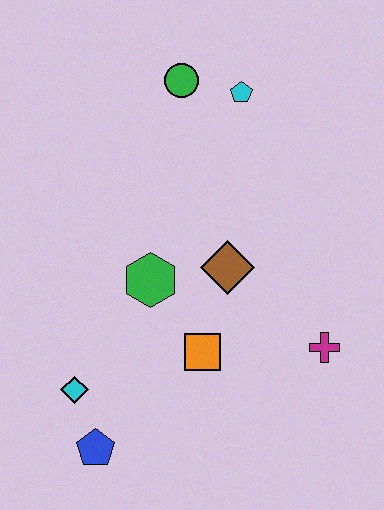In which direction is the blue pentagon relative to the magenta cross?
The blue pentagon is to the left of the magenta cross.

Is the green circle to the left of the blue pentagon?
No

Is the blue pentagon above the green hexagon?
No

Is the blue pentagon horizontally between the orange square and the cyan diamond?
Yes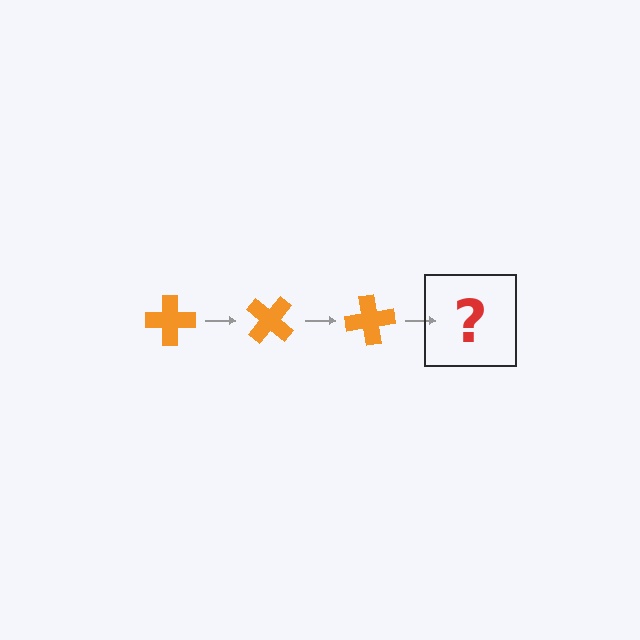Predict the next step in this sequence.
The next step is an orange cross rotated 120 degrees.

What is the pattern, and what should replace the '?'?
The pattern is that the cross rotates 40 degrees each step. The '?' should be an orange cross rotated 120 degrees.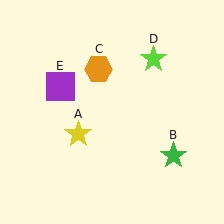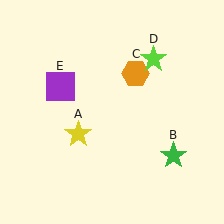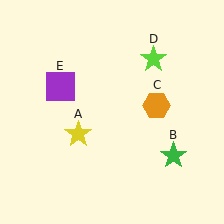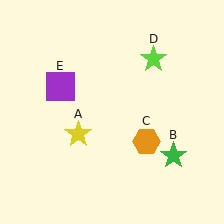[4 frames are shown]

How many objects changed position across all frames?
1 object changed position: orange hexagon (object C).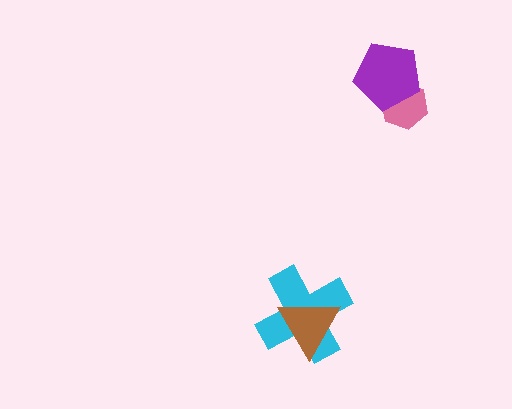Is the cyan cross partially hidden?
Yes, it is partially covered by another shape.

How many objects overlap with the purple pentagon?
1 object overlaps with the purple pentagon.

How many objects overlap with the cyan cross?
1 object overlaps with the cyan cross.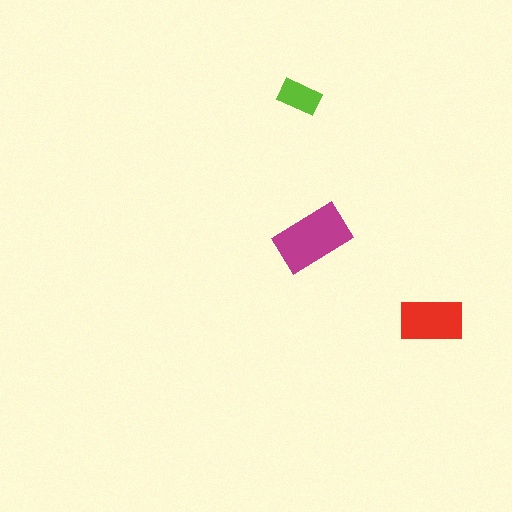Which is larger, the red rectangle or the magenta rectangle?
The magenta one.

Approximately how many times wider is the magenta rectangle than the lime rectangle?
About 2 times wider.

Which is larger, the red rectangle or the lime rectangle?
The red one.